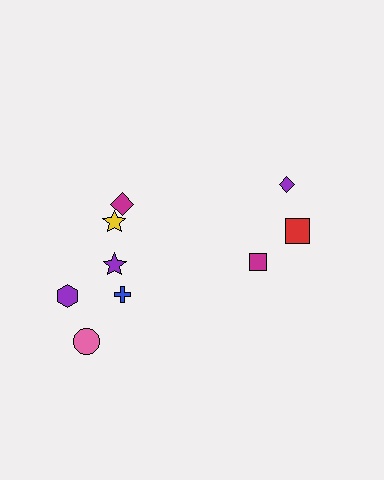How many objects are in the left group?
There are 6 objects.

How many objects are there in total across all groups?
There are 9 objects.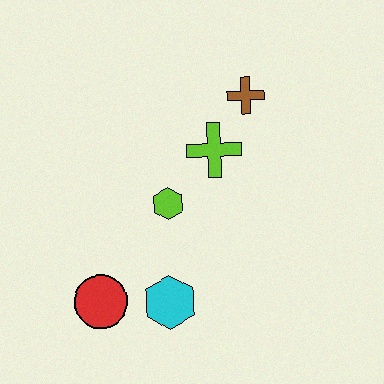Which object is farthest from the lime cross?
The red circle is farthest from the lime cross.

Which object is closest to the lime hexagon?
The lime cross is closest to the lime hexagon.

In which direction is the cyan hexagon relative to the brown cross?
The cyan hexagon is below the brown cross.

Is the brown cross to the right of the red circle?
Yes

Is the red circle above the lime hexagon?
No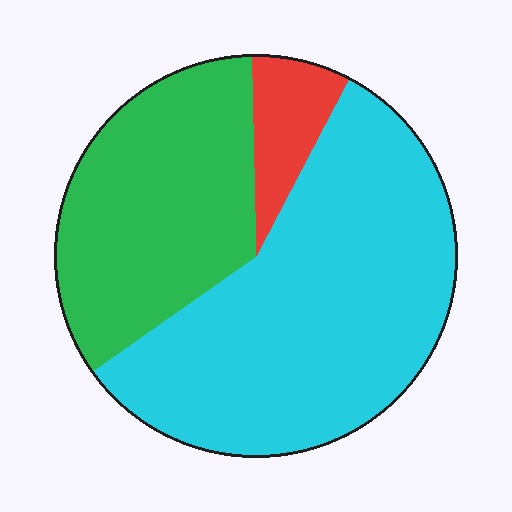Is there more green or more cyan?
Cyan.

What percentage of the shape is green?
Green takes up between a quarter and a half of the shape.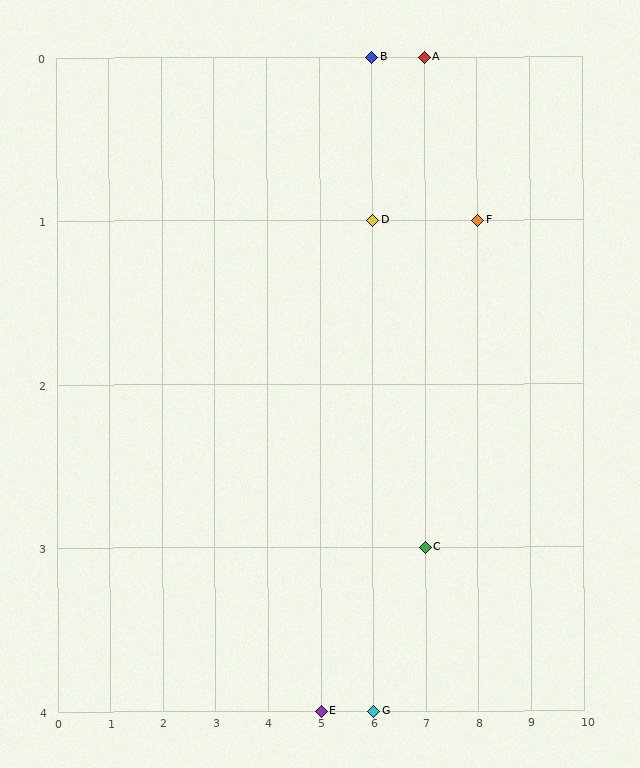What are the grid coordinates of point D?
Point D is at grid coordinates (6, 1).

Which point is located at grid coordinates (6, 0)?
Point B is at (6, 0).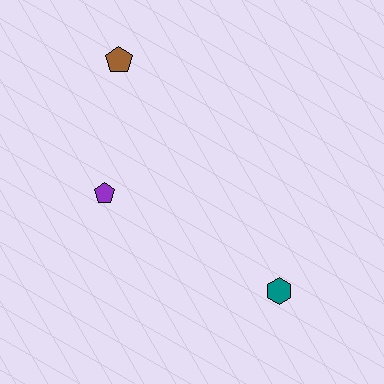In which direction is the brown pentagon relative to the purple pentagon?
The brown pentagon is above the purple pentagon.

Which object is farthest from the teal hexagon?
The brown pentagon is farthest from the teal hexagon.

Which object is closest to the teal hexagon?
The purple pentagon is closest to the teal hexagon.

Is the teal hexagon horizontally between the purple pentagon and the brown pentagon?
No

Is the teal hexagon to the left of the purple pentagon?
No